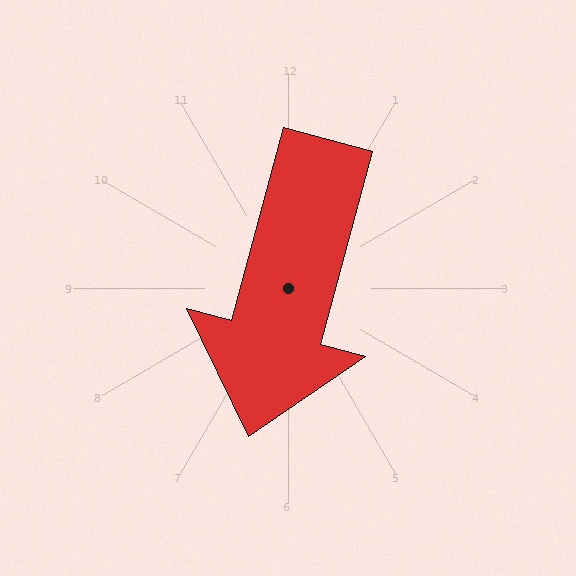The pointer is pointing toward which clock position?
Roughly 7 o'clock.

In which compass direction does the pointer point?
South.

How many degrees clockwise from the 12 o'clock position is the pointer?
Approximately 195 degrees.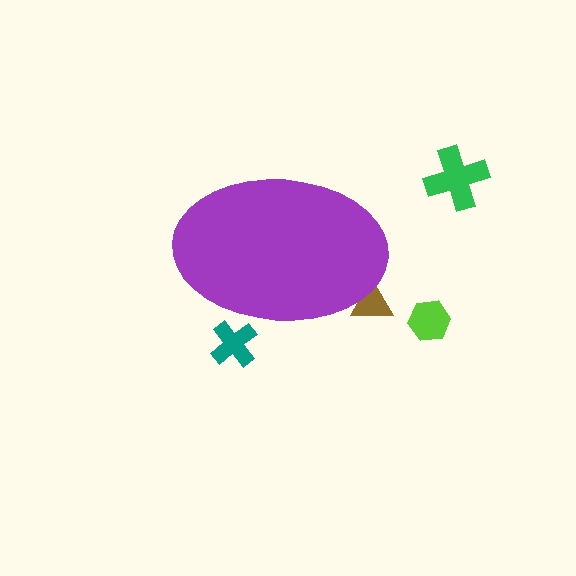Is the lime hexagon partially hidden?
No, the lime hexagon is fully visible.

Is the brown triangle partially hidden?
Yes, the brown triangle is partially hidden behind the purple ellipse.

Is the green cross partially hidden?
No, the green cross is fully visible.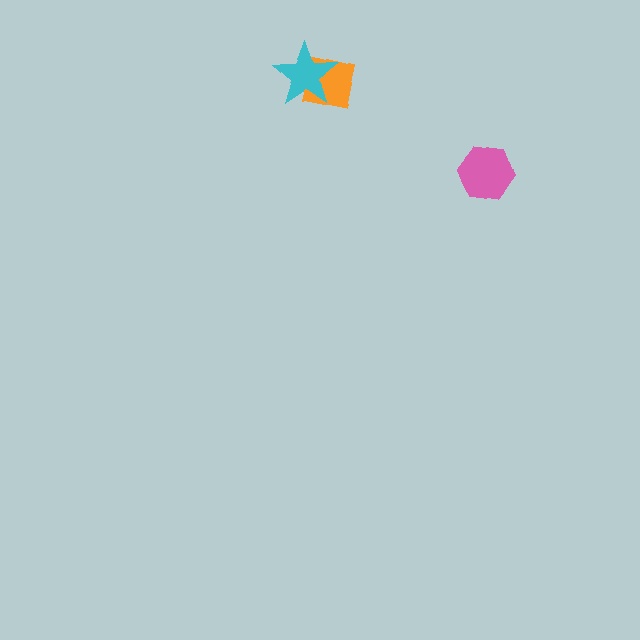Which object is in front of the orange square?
The cyan star is in front of the orange square.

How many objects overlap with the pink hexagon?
0 objects overlap with the pink hexagon.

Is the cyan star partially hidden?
No, no other shape covers it.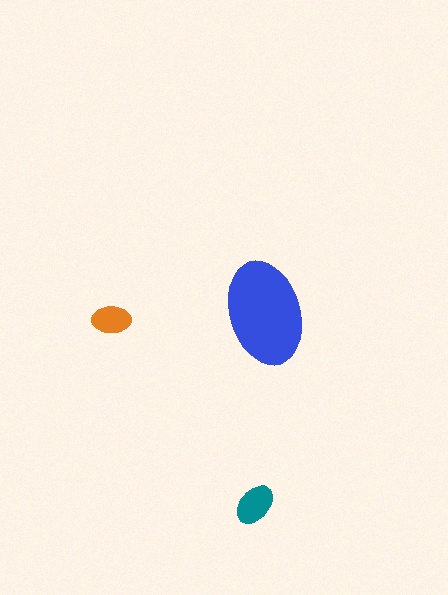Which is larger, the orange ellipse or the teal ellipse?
The teal one.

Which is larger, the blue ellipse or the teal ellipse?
The blue one.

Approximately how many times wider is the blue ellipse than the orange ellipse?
About 2.5 times wider.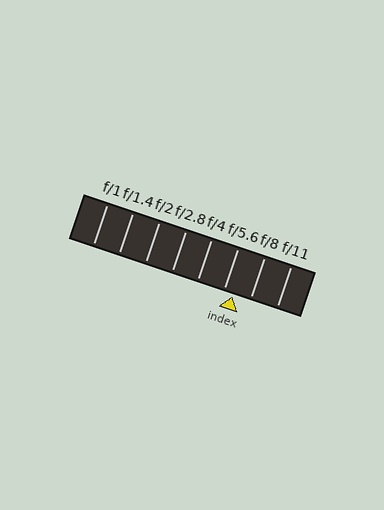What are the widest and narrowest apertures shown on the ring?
The widest aperture shown is f/1 and the narrowest is f/11.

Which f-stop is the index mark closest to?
The index mark is closest to f/5.6.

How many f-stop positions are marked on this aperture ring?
There are 8 f-stop positions marked.